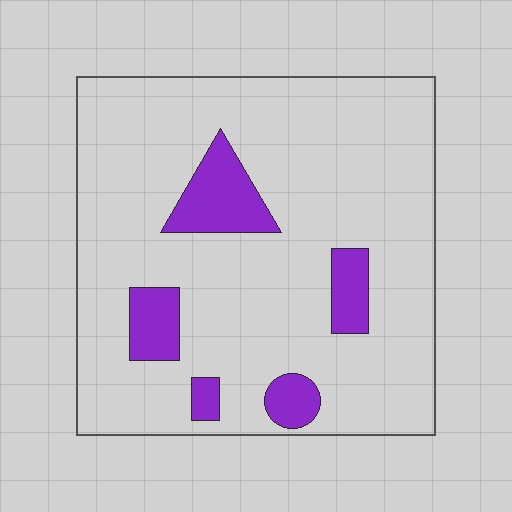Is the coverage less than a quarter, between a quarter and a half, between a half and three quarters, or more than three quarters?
Less than a quarter.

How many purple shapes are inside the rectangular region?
5.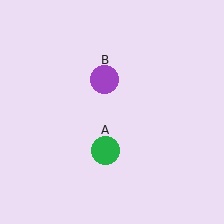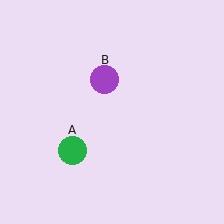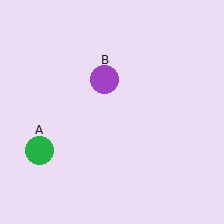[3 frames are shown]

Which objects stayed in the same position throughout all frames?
Purple circle (object B) remained stationary.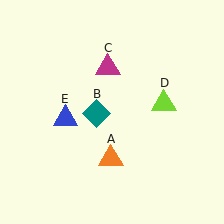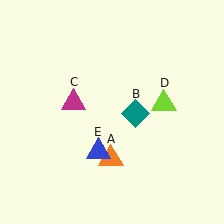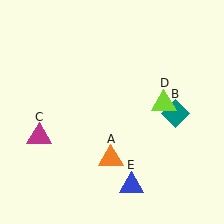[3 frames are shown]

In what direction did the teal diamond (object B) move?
The teal diamond (object B) moved right.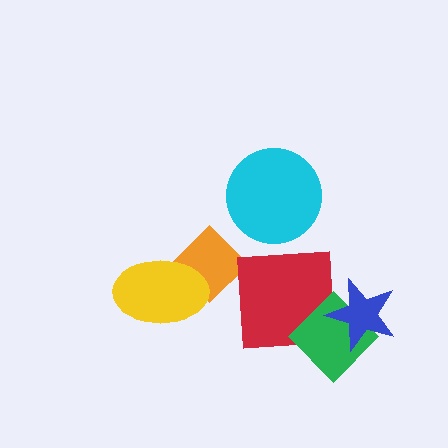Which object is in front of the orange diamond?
The yellow ellipse is in front of the orange diamond.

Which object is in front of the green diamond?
The blue star is in front of the green diamond.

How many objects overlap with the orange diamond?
1 object overlaps with the orange diamond.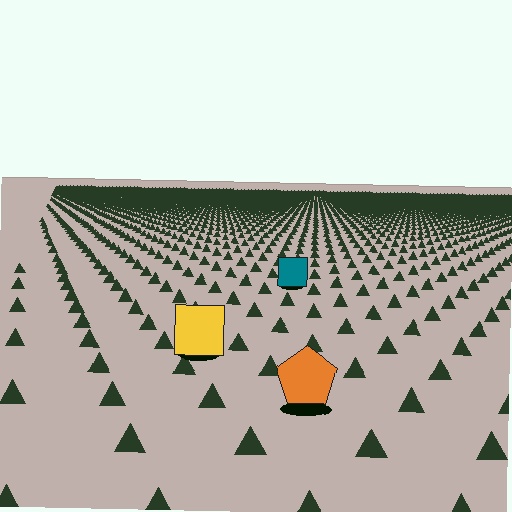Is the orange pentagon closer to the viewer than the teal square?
Yes. The orange pentagon is closer — you can tell from the texture gradient: the ground texture is coarser near it.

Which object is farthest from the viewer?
The teal square is farthest from the viewer. It appears smaller and the ground texture around it is denser.